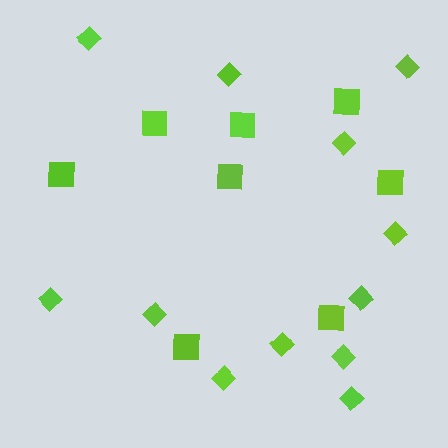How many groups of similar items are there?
There are 2 groups: one group of squares (8) and one group of diamonds (12).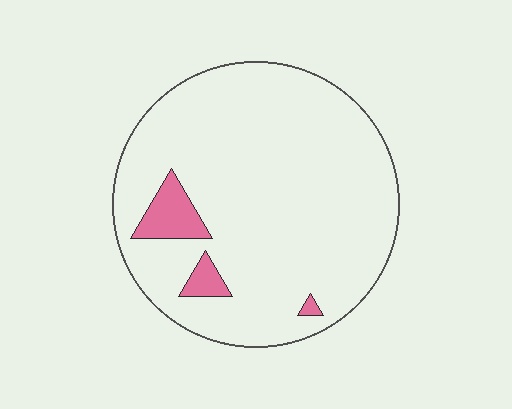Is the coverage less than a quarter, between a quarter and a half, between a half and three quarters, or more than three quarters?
Less than a quarter.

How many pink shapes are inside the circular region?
3.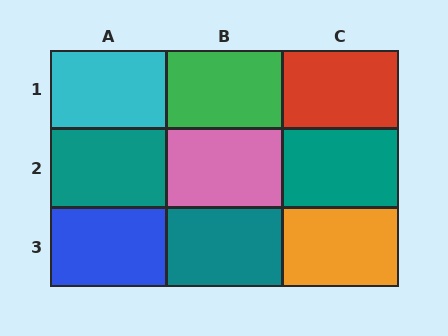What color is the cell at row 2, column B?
Pink.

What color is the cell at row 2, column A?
Teal.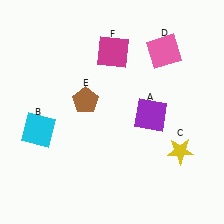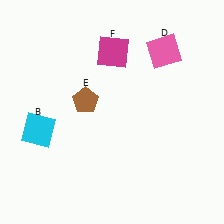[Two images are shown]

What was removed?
The purple square (A), the yellow star (C) were removed in Image 2.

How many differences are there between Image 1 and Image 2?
There are 2 differences between the two images.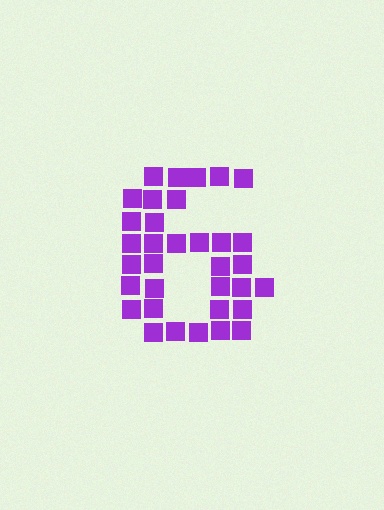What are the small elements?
The small elements are squares.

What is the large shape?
The large shape is the digit 6.